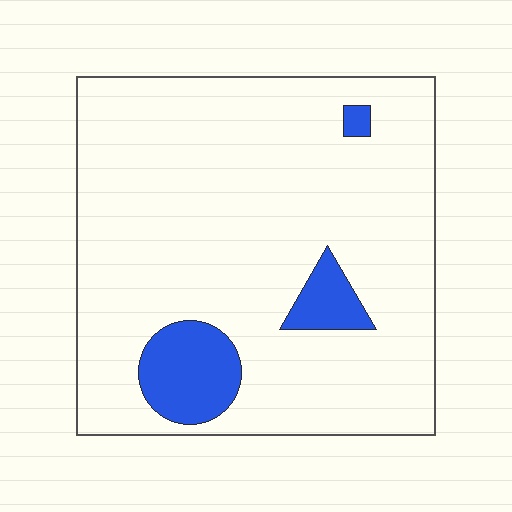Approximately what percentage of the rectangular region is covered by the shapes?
Approximately 10%.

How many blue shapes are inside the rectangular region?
3.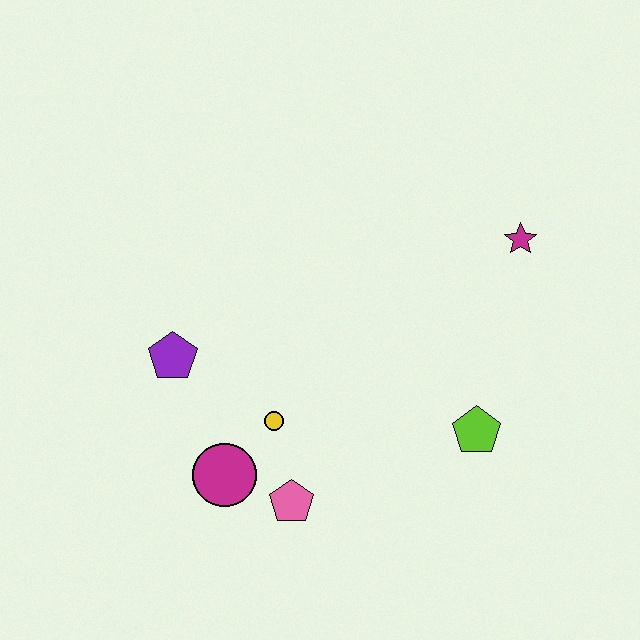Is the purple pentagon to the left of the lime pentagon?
Yes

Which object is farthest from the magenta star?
The magenta circle is farthest from the magenta star.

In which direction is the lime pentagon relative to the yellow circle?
The lime pentagon is to the right of the yellow circle.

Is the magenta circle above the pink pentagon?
Yes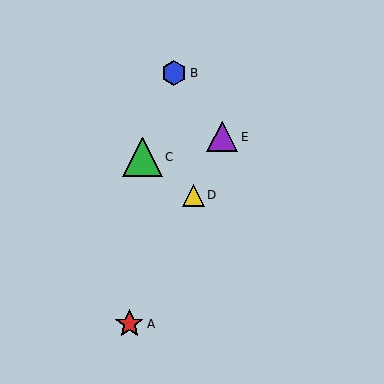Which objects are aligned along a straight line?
Objects A, D, E are aligned along a straight line.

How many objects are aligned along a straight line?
3 objects (A, D, E) are aligned along a straight line.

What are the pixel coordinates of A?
Object A is at (129, 324).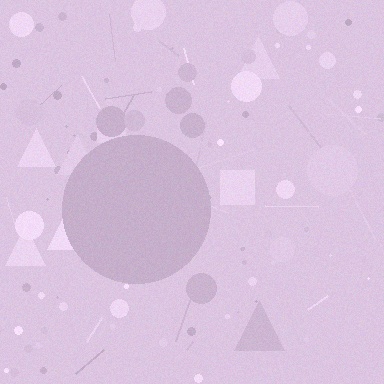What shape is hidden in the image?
A circle is hidden in the image.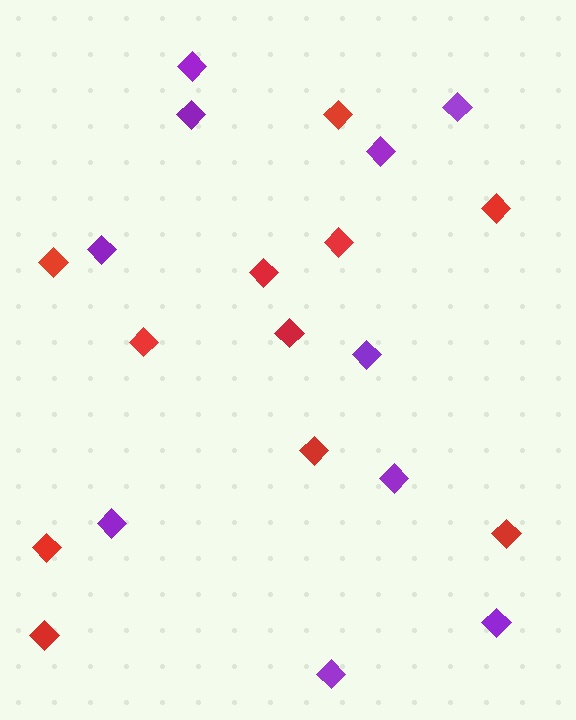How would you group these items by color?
There are 2 groups: one group of red diamonds (11) and one group of purple diamonds (10).